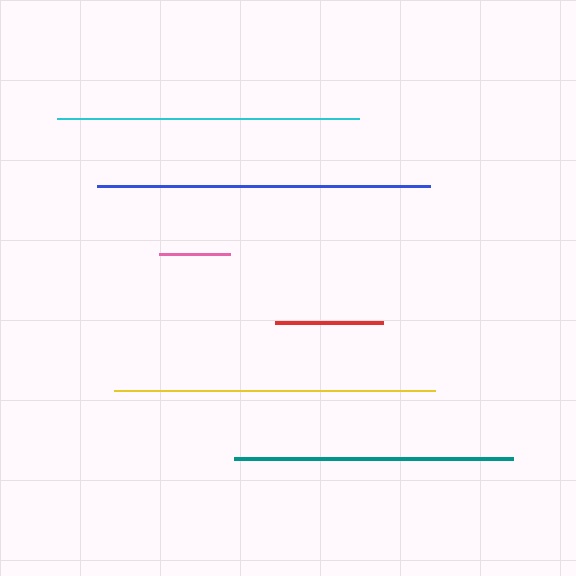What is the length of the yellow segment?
The yellow segment is approximately 321 pixels long.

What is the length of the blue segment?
The blue segment is approximately 333 pixels long.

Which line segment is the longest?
The blue line is the longest at approximately 333 pixels.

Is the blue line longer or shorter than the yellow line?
The blue line is longer than the yellow line.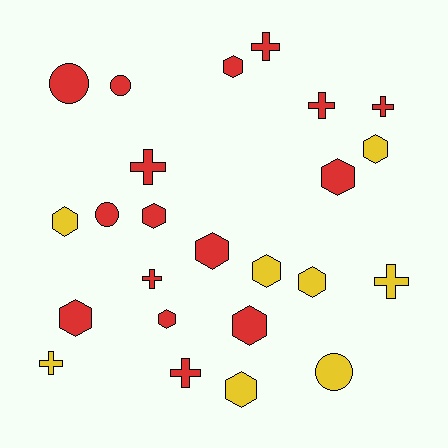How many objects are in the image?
There are 24 objects.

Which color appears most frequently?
Red, with 16 objects.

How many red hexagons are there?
There are 7 red hexagons.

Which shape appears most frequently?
Hexagon, with 12 objects.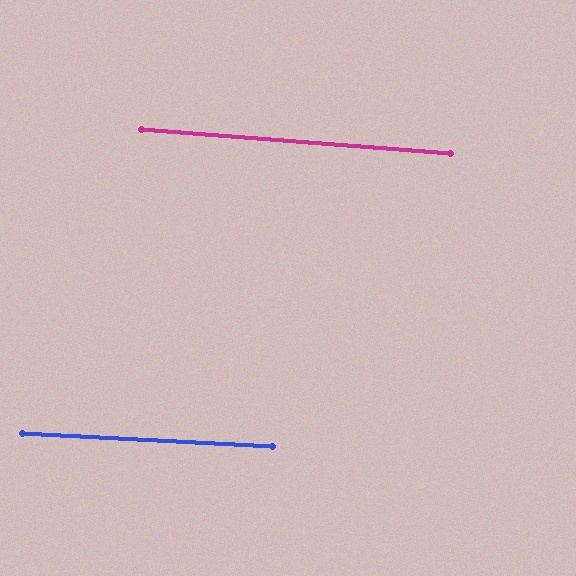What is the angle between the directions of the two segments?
Approximately 2 degrees.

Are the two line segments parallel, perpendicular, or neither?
Parallel — their directions differ by only 1.7°.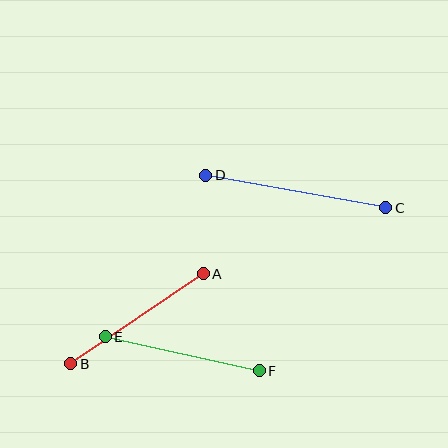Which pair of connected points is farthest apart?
Points C and D are farthest apart.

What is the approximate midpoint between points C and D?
The midpoint is at approximately (296, 191) pixels.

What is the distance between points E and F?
The distance is approximately 158 pixels.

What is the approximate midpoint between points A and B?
The midpoint is at approximately (137, 319) pixels.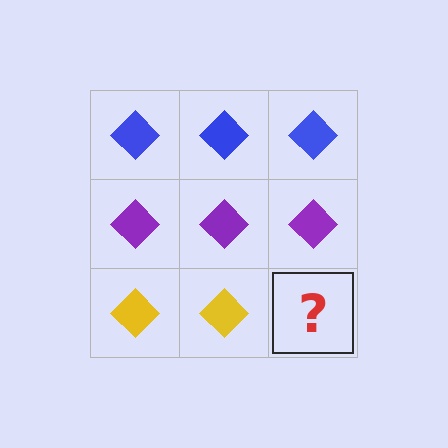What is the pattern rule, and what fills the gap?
The rule is that each row has a consistent color. The gap should be filled with a yellow diamond.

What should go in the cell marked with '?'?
The missing cell should contain a yellow diamond.